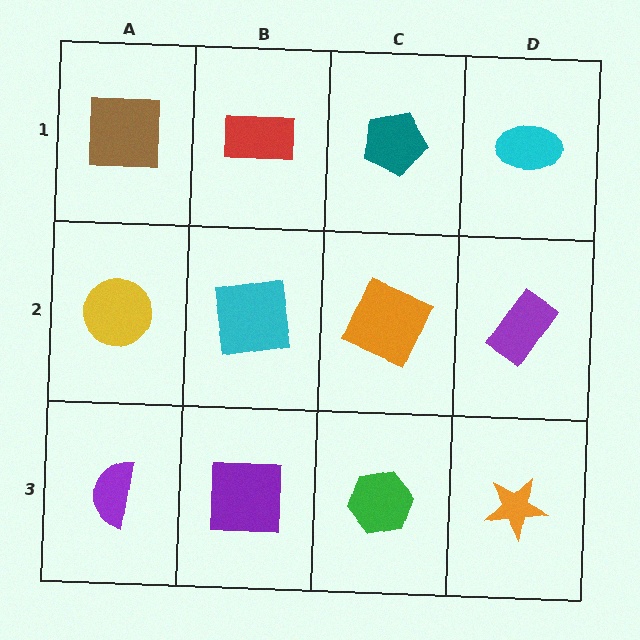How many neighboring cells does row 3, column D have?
2.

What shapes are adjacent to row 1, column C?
An orange square (row 2, column C), a red rectangle (row 1, column B), a cyan ellipse (row 1, column D).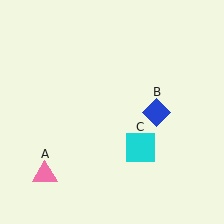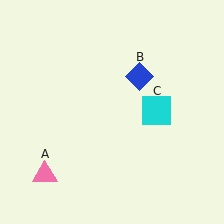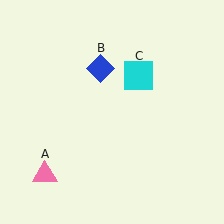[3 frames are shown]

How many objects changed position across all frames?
2 objects changed position: blue diamond (object B), cyan square (object C).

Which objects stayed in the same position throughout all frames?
Pink triangle (object A) remained stationary.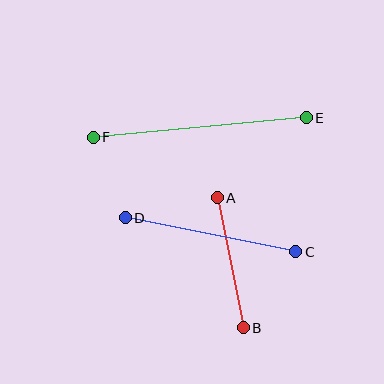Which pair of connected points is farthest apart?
Points E and F are farthest apart.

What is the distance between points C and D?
The distance is approximately 174 pixels.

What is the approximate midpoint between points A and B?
The midpoint is at approximately (230, 263) pixels.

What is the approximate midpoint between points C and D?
The midpoint is at approximately (211, 235) pixels.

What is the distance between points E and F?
The distance is approximately 214 pixels.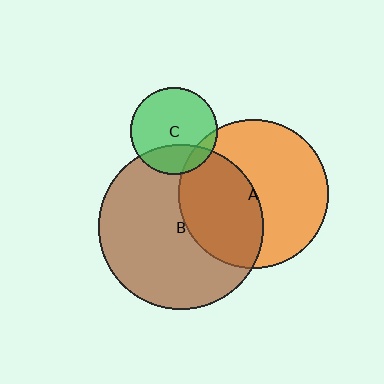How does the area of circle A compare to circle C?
Approximately 2.9 times.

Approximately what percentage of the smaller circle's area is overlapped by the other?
Approximately 45%.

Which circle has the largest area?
Circle B (brown).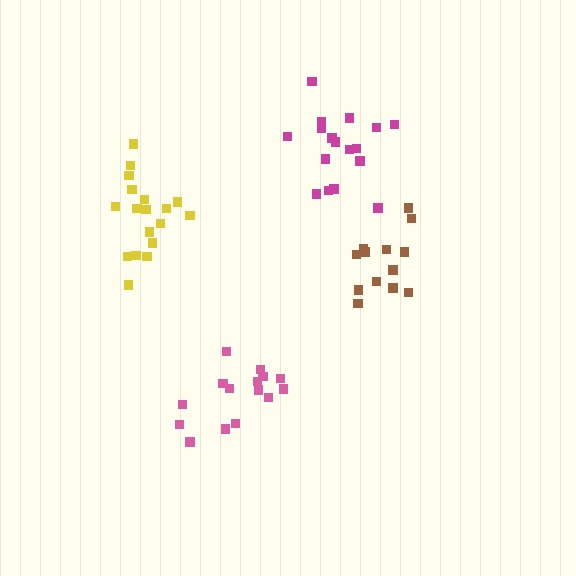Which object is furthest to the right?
The brown cluster is rightmost.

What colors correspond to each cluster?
The clusters are colored: brown, pink, magenta, yellow.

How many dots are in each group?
Group 1: 13 dots, Group 2: 15 dots, Group 3: 17 dots, Group 4: 18 dots (63 total).